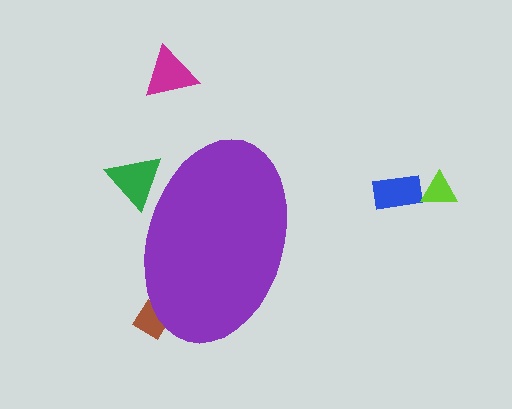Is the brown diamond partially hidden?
Yes, the brown diamond is partially hidden behind the purple ellipse.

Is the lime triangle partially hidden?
No, the lime triangle is fully visible.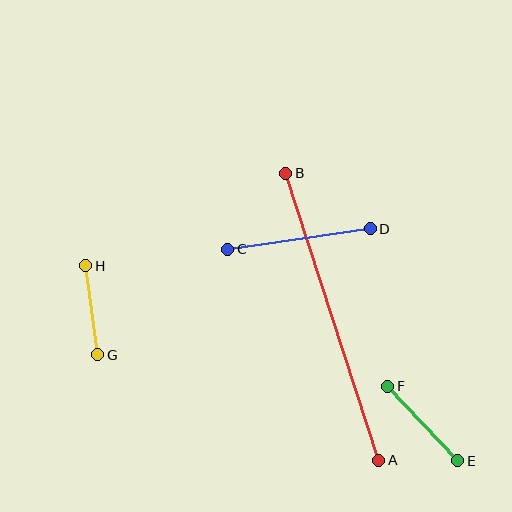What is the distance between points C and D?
The distance is approximately 144 pixels.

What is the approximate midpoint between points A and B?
The midpoint is at approximately (332, 317) pixels.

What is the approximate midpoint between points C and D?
The midpoint is at approximately (299, 239) pixels.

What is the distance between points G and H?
The distance is approximately 90 pixels.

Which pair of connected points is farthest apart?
Points A and B are farthest apart.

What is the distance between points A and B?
The distance is approximately 302 pixels.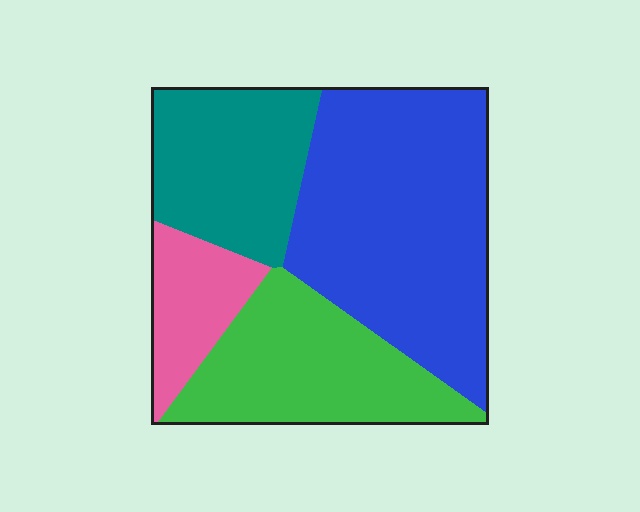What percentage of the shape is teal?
Teal covers 21% of the shape.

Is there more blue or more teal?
Blue.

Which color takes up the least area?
Pink, at roughly 10%.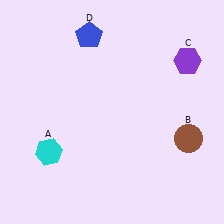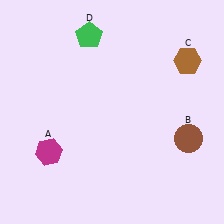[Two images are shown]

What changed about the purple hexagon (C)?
In Image 1, C is purple. In Image 2, it changed to brown.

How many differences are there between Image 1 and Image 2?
There are 3 differences between the two images.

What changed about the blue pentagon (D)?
In Image 1, D is blue. In Image 2, it changed to green.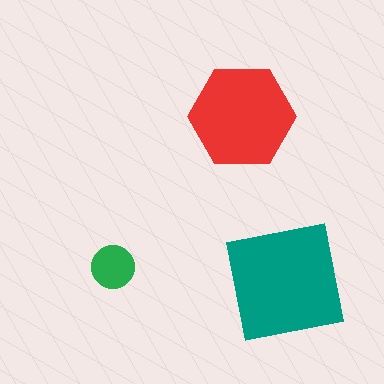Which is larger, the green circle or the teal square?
The teal square.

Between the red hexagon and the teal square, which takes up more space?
The teal square.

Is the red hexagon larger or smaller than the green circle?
Larger.